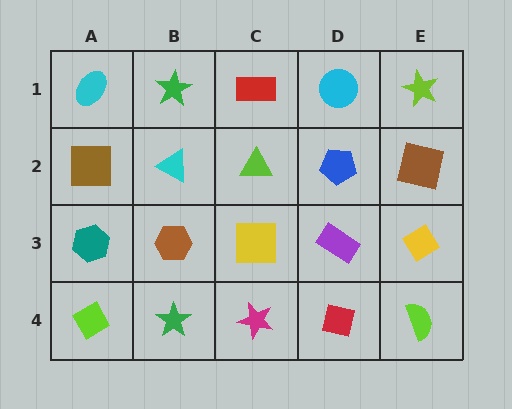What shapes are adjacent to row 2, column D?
A cyan circle (row 1, column D), a purple rectangle (row 3, column D), a lime triangle (row 2, column C), a brown square (row 2, column E).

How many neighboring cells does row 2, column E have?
3.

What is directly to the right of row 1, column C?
A cyan circle.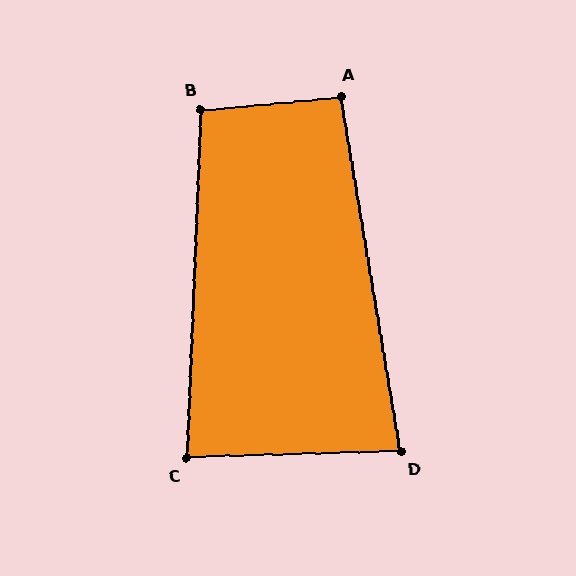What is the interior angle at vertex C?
Approximately 86 degrees (approximately right).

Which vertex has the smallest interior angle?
D, at approximately 82 degrees.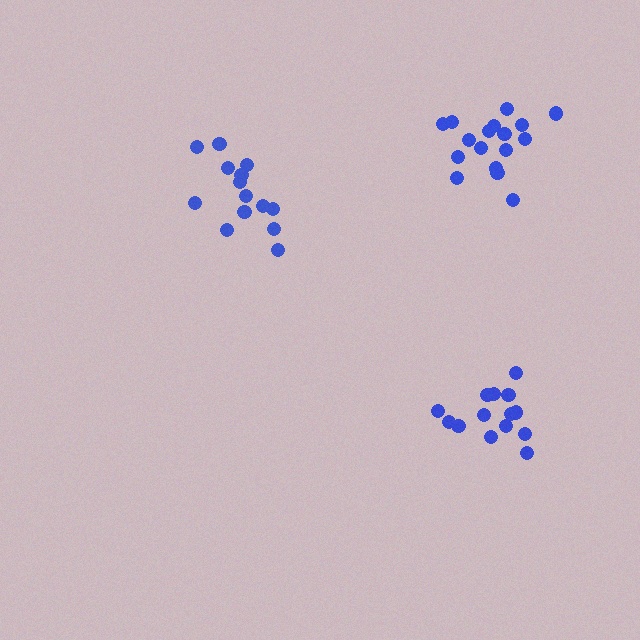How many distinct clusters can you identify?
There are 3 distinct clusters.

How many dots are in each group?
Group 1: 14 dots, Group 2: 18 dots, Group 3: 14 dots (46 total).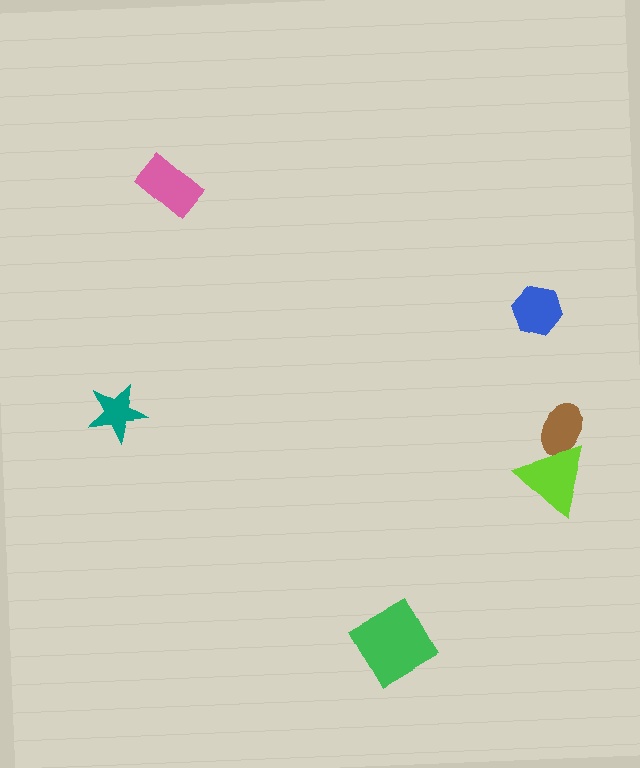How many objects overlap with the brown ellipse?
1 object overlaps with the brown ellipse.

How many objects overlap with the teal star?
0 objects overlap with the teal star.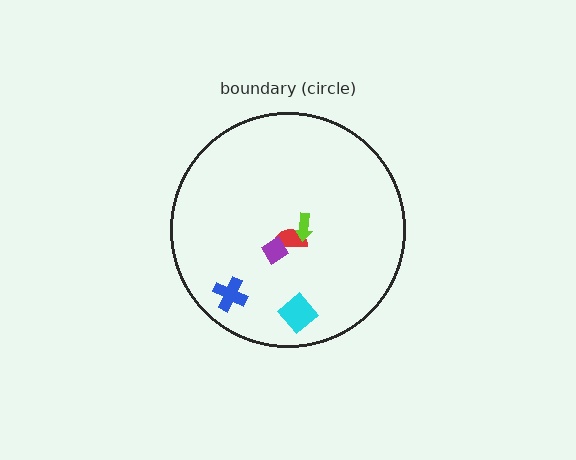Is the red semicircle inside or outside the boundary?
Inside.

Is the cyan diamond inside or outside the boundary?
Inside.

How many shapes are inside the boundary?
5 inside, 0 outside.